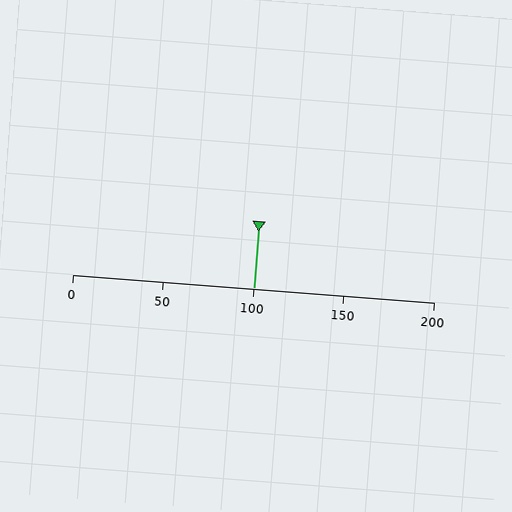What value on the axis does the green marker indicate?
The marker indicates approximately 100.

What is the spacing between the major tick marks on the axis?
The major ticks are spaced 50 apart.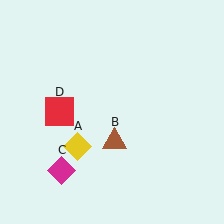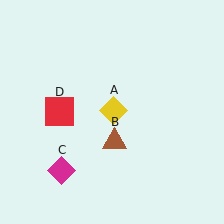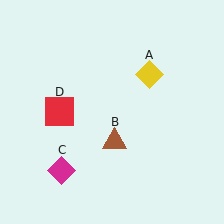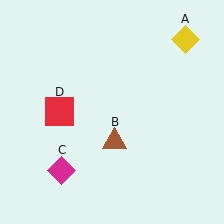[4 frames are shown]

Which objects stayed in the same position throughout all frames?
Brown triangle (object B) and magenta diamond (object C) and red square (object D) remained stationary.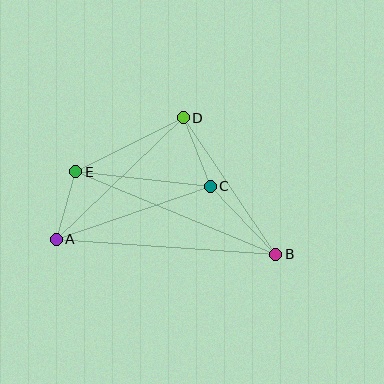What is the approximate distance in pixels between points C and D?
The distance between C and D is approximately 73 pixels.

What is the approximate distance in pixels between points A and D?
The distance between A and D is approximately 176 pixels.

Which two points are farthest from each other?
Points A and B are farthest from each other.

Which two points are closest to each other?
Points A and E are closest to each other.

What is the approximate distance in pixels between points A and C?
The distance between A and C is approximately 163 pixels.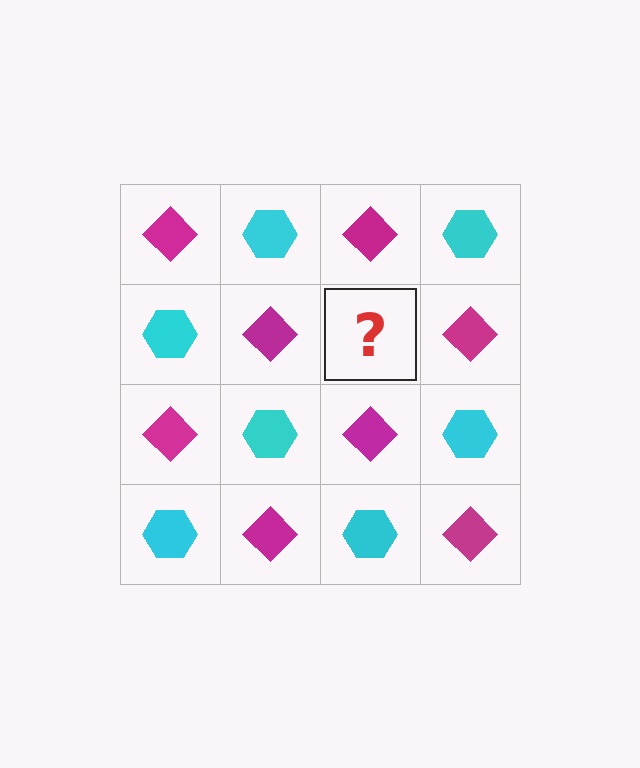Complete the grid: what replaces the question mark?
The question mark should be replaced with a cyan hexagon.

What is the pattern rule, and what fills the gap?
The rule is that it alternates magenta diamond and cyan hexagon in a checkerboard pattern. The gap should be filled with a cyan hexagon.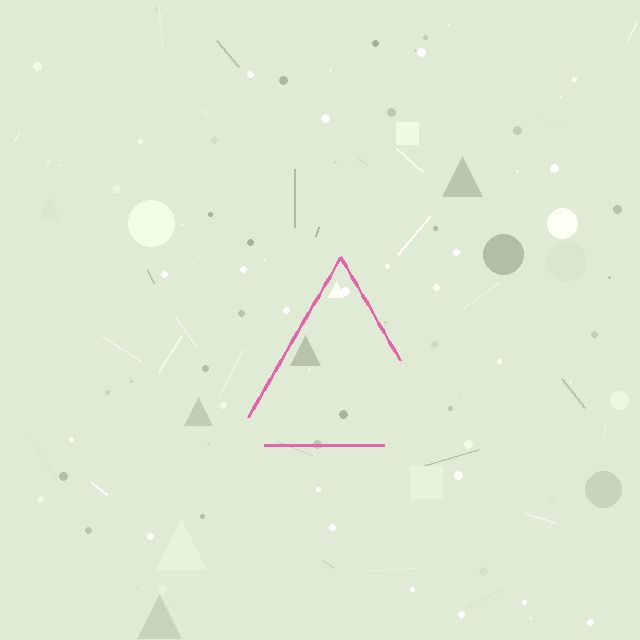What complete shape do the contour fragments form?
The contour fragments form a triangle.